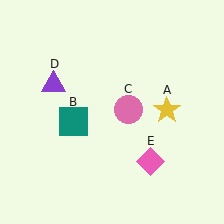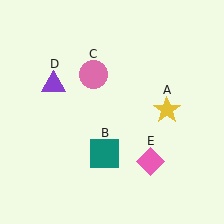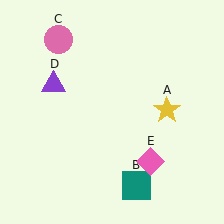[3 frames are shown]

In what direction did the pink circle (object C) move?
The pink circle (object C) moved up and to the left.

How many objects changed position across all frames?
2 objects changed position: teal square (object B), pink circle (object C).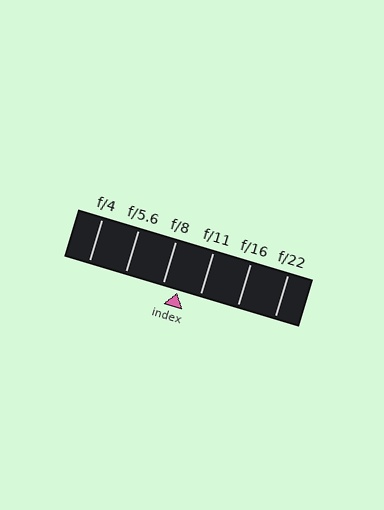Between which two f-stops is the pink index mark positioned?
The index mark is between f/8 and f/11.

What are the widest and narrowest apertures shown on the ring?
The widest aperture shown is f/4 and the narrowest is f/22.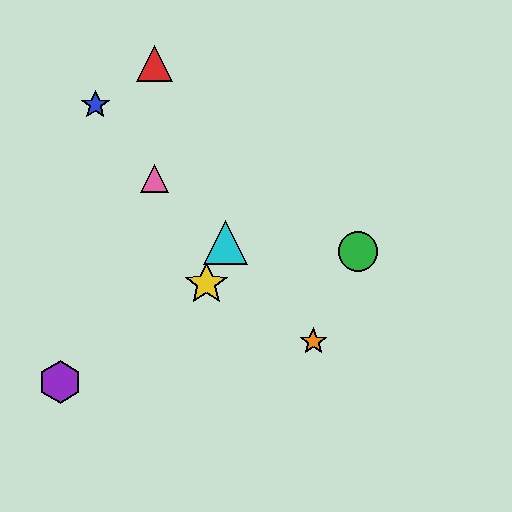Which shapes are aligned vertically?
The red triangle, the pink triangle are aligned vertically.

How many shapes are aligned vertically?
2 shapes (the red triangle, the pink triangle) are aligned vertically.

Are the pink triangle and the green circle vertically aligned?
No, the pink triangle is at x≈154 and the green circle is at x≈358.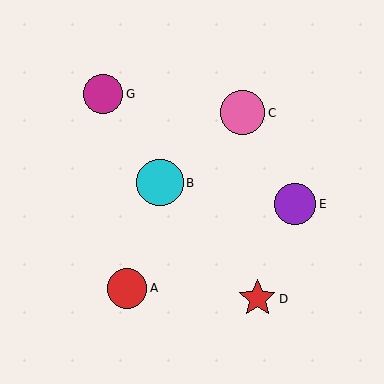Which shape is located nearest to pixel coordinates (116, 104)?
The magenta circle (labeled G) at (103, 94) is nearest to that location.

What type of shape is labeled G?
Shape G is a magenta circle.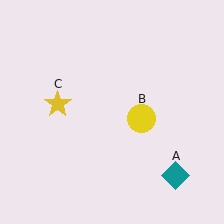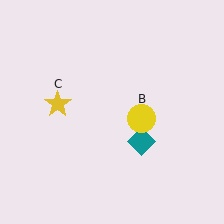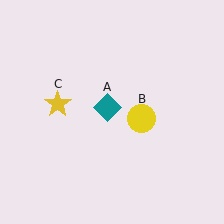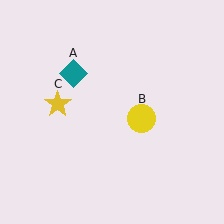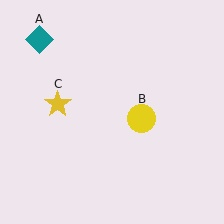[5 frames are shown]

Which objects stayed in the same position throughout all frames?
Yellow circle (object B) and yellow star (object C) remained stationary.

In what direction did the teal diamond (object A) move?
The teal diamond (object A) moved up and to the left.